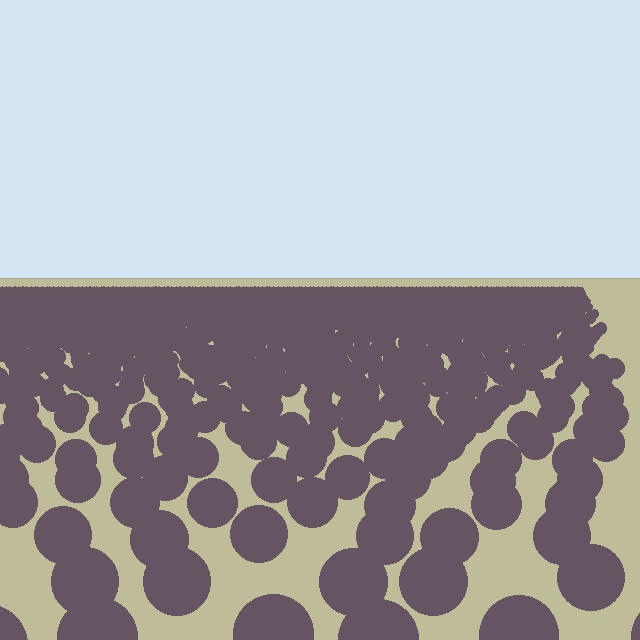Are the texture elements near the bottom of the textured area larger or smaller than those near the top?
Larger. Near the bottom, elements are closer to the viewer and appear at a bigger on-screen size.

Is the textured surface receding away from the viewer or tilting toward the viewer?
The surface is receding away from the viewer. Texture elements get smaller and denser toward the top.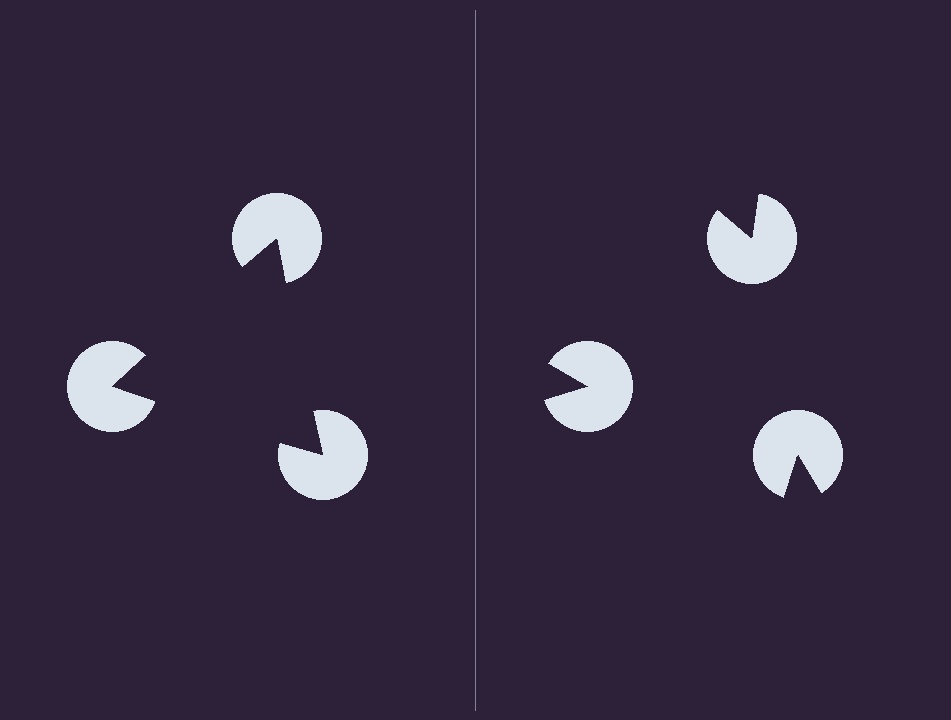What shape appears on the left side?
An illusory triangle.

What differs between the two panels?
The pac-man discs are positioned identically on both sides; only the wedge orientations differ. On the left they align to a triangle; on the right they are misaligned.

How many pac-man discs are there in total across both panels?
6 — 3 on each side.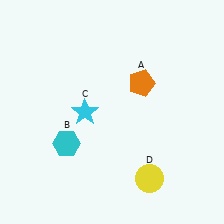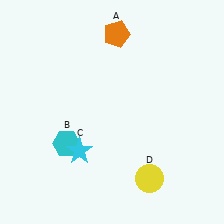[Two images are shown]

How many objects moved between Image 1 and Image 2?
2 objects moved between the two images.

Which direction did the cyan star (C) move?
The cyan star (C) moved down.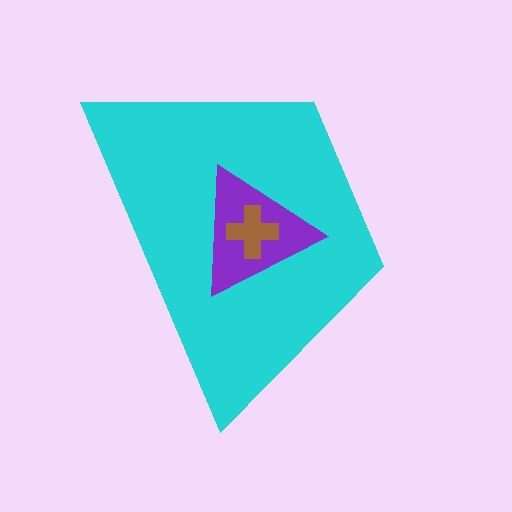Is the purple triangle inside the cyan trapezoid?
Yes.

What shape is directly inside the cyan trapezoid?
The purple triangle.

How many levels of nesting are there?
3.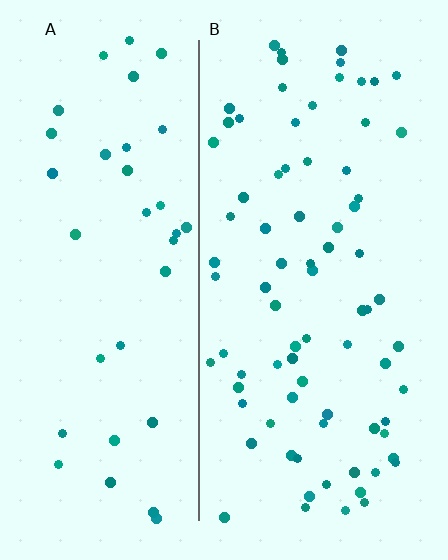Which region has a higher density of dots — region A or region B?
B (the right).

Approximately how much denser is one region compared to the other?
Approximately 2.1× — region B over region A.